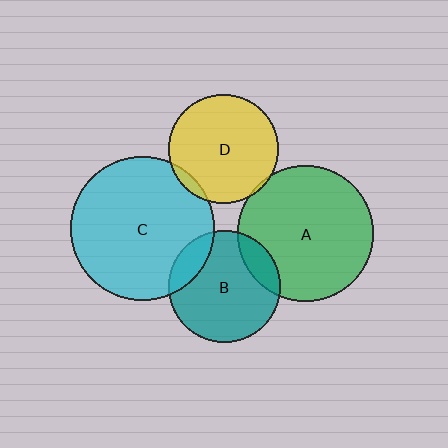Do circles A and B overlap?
Yes.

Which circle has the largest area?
Circle C (cyan).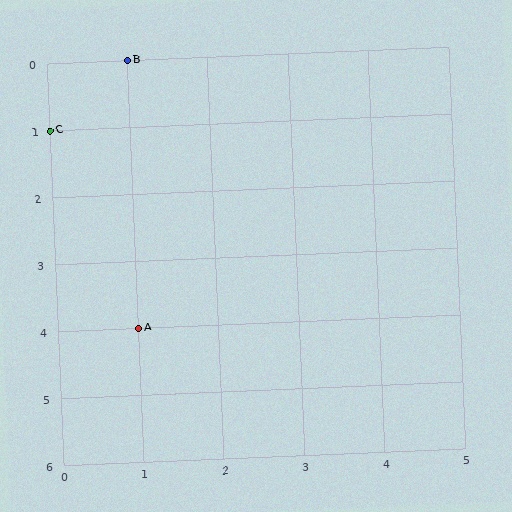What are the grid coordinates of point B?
Point B is at grid coordinates (1, 0).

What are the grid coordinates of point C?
Point C is at grid coordinates (0, 1).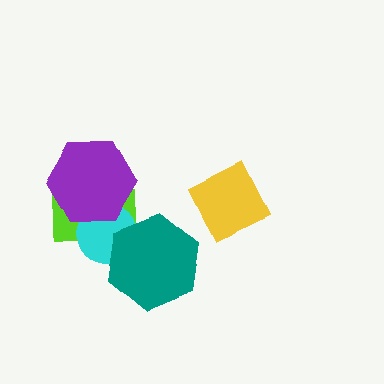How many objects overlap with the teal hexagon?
2 objects overlap with the teal hexagon.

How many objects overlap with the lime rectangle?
3 objects overlap with the lime rectangle.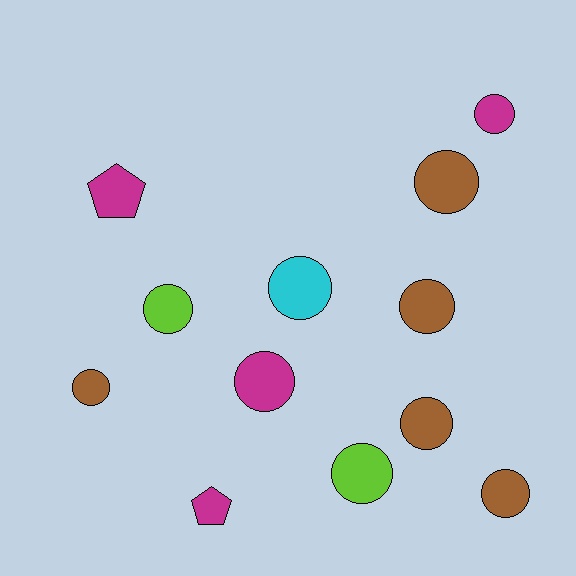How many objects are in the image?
There are 12 objects.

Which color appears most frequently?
Brown, with 5 objects.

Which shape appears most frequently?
Circle, with 10 objects.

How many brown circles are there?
There are 5 brown circles.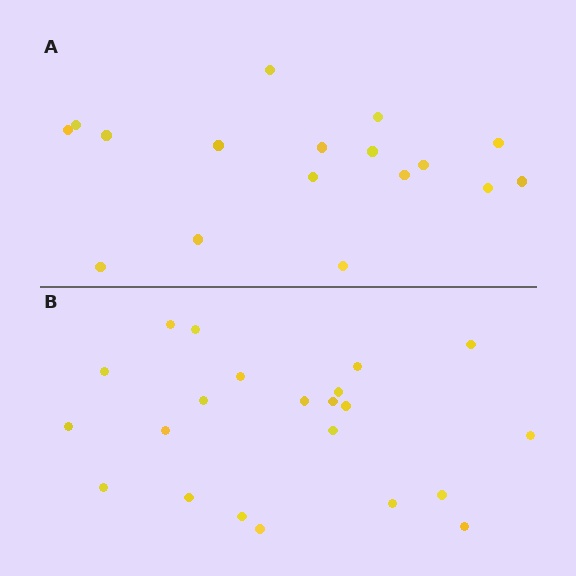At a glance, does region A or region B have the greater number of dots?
Region B (the bottom region) has more dots.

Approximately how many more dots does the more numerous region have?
Region B has about 5 more dots than region A.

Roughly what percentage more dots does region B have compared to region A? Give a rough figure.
About 30% more.